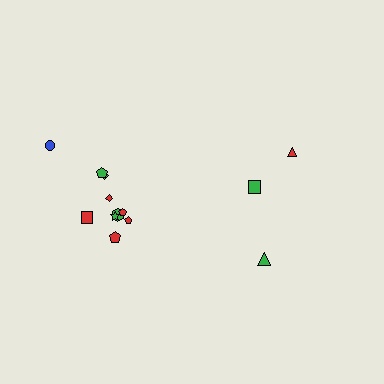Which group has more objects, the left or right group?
The left group.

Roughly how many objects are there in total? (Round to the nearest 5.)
Roughly 15 objects in total.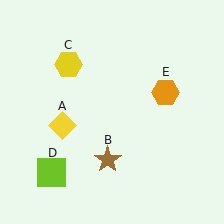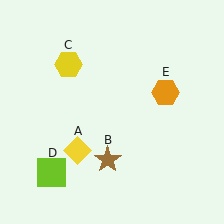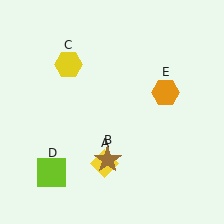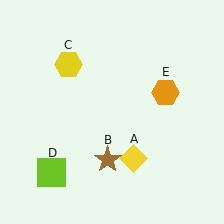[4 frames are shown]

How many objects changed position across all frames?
1 object changed position: yellow diamond (object A).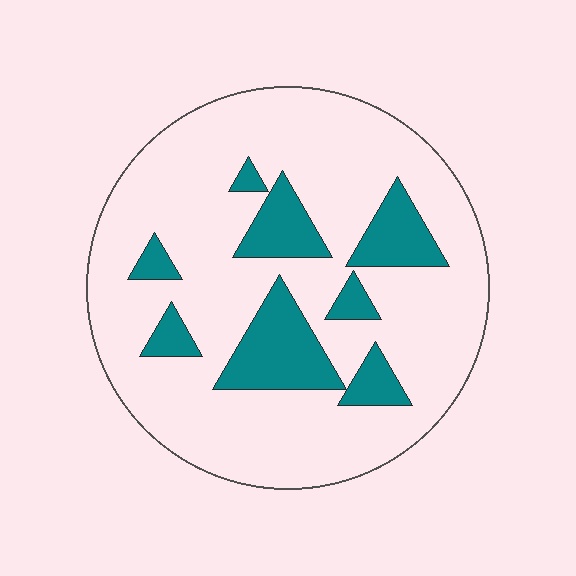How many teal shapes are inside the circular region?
8.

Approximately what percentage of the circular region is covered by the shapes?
Approximately 20%.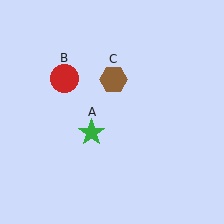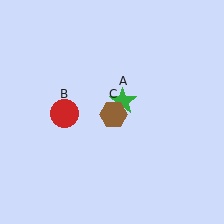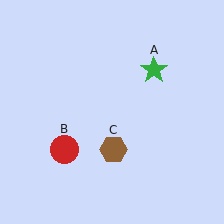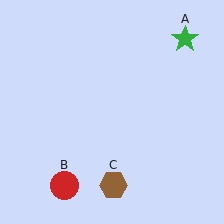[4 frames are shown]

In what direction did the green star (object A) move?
The green star (object A) moved up and to the right.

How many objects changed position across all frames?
3 objects changed position: green star (object A), red circle (object B), brown hexagon (object C).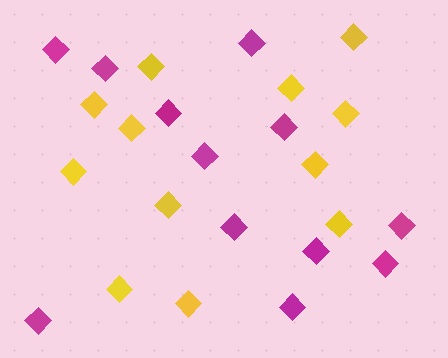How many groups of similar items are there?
There are 2 groups: one group of yellow diamonds (12) and one group of magenta diamonds (12).